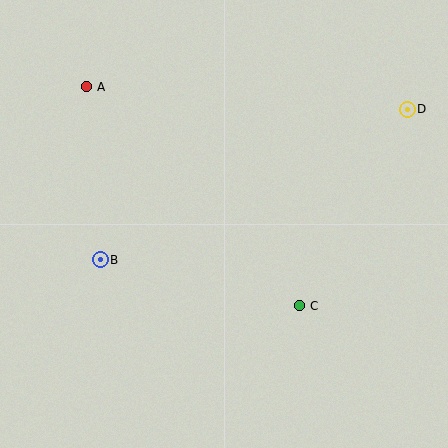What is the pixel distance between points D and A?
The distance between D and A is 322 pixels.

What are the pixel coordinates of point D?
Point D is at (407, 109).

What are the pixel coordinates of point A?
Point A is at (87, 87).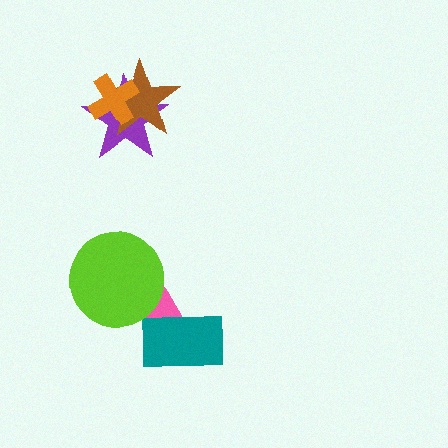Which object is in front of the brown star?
The orange cross is in front of the brown star.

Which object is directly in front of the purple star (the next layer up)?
The brown star is directly in front of the purple star.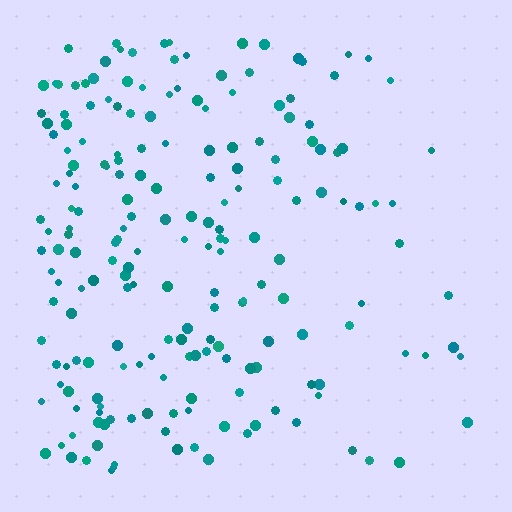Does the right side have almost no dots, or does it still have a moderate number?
Still a moderate number, just noticeably fewer than the left.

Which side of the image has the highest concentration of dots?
The left.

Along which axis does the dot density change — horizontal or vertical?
Horizontal.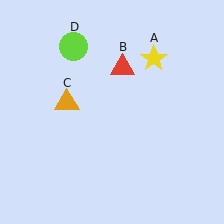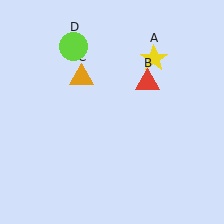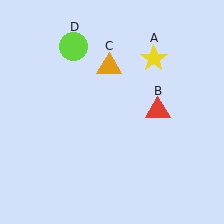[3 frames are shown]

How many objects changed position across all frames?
2 objects changed position: red triangle (object B), orange triangle (object C).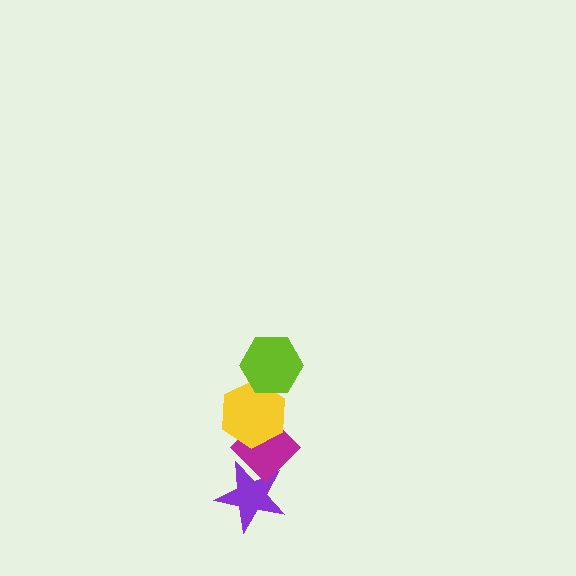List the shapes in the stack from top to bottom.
From top to bottom: the lime hexagon, the yellow hexagon, the magenta diamond, the purple star.